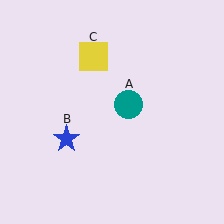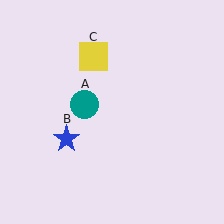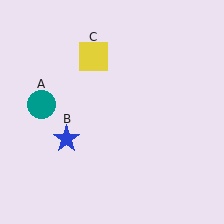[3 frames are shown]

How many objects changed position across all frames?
1 object changed position: teal circle (object A).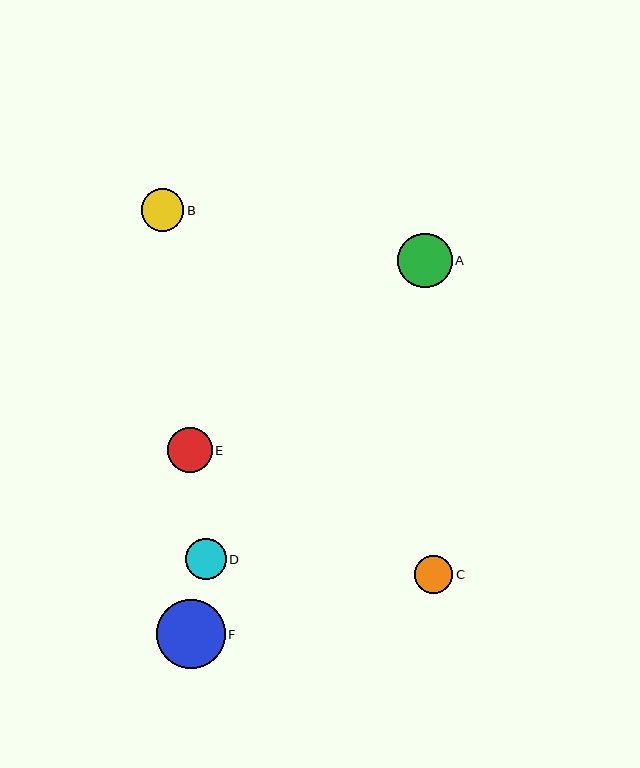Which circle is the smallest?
Circle C is the smallest with a size of approximately 38 pixels.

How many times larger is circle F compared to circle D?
Circle F is approximately 1.7 times the size of circle D.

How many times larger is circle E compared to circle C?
Circle E is approximately 1.2 times the size of circle C.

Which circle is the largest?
Circle F is the largest with a size of approximately 69 pixels.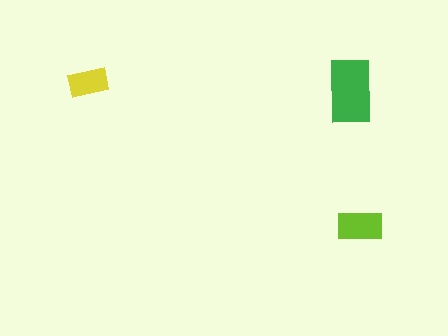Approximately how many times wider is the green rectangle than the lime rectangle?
About 1.5 times wider.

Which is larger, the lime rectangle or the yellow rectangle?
The lime one.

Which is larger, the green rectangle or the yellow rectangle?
The green one.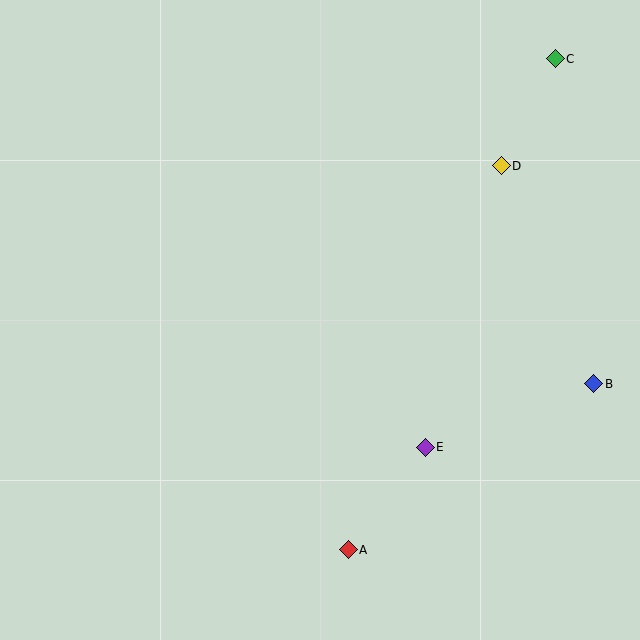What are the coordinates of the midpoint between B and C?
The midpoint between B and C is at (574, 221).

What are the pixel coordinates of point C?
Point C is at (555, 59).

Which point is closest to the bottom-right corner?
Point B is closest to the bottom-right corner.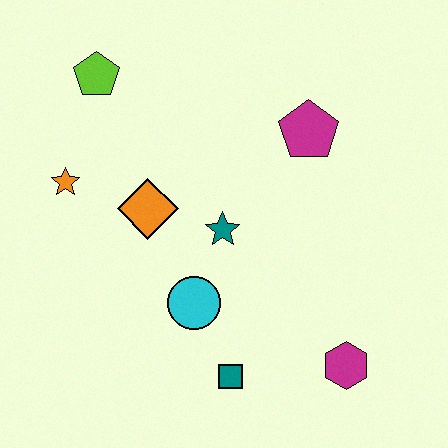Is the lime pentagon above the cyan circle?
Yes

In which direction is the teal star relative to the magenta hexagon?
The teal star is above the magenta hexagon.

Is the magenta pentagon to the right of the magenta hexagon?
No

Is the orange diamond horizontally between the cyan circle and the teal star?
No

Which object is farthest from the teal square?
The lime pentagon is farthest from the teal square.